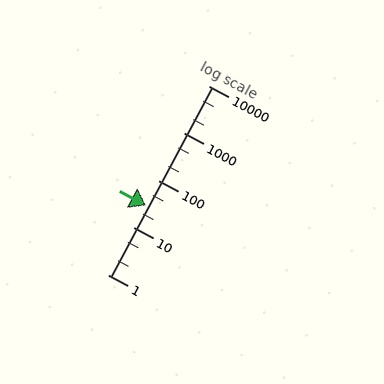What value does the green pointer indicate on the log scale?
The pointer indicates approximately 29.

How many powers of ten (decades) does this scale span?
The scale spans 4 decades, from 1 to 10000.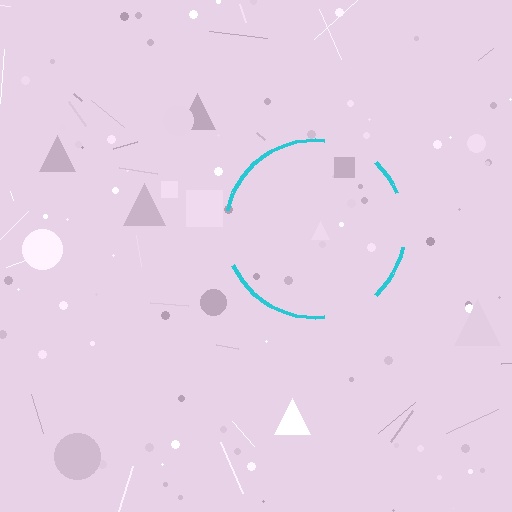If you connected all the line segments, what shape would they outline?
They would outline a circle.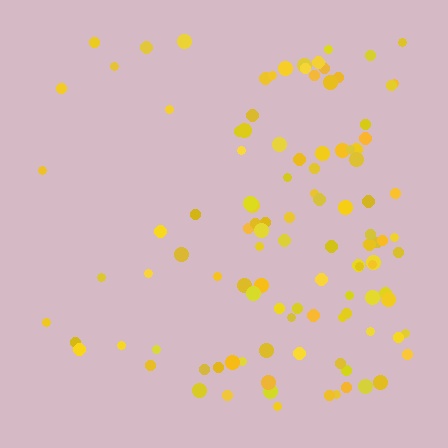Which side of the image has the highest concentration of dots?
The right.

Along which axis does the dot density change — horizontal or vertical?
Horizontal.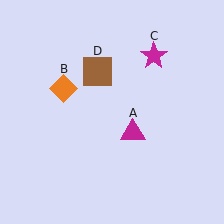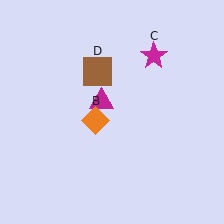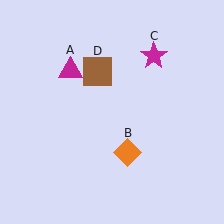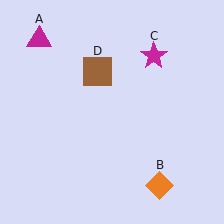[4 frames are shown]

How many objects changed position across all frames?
2 objects changed position: magenta triangle (object A), orange diamond (object B).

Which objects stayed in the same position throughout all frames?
Magenta star (object C) and brown square (object D) remained stationary.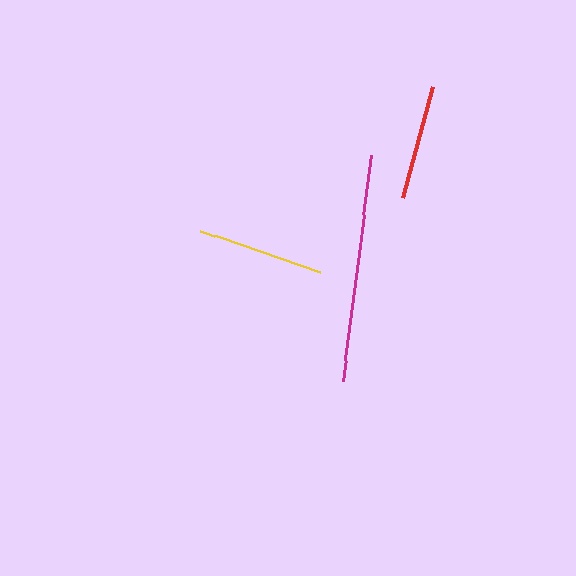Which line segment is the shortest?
The red line is the shortest at approximately 115 pixels.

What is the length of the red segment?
The red segment is approximately 115 pixels long.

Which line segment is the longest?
The magenta line is the longest at approximately 227 pixels.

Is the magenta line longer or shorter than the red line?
The magenta line is longer than the red line.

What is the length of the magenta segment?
The magenta segment is approximately 227 pixels long.